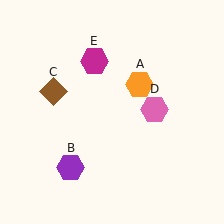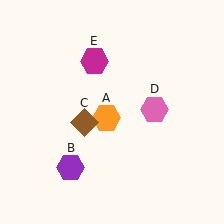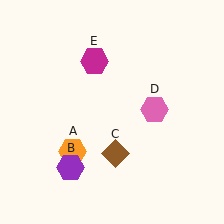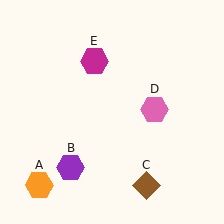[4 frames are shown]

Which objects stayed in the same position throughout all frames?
Purple hexagon (object B) and pink hexagon (object D) and magenta hexagon (object E) remained stationary.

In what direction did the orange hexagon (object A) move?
The orange hexagon (object A) moved down and to the left.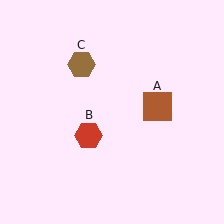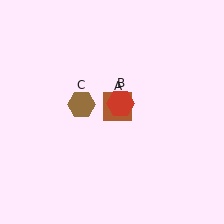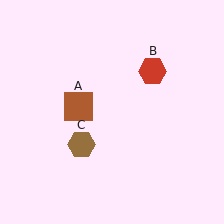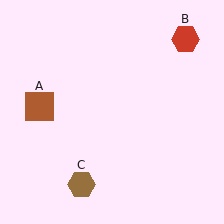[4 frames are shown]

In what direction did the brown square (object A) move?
The brown square (object A) moved left.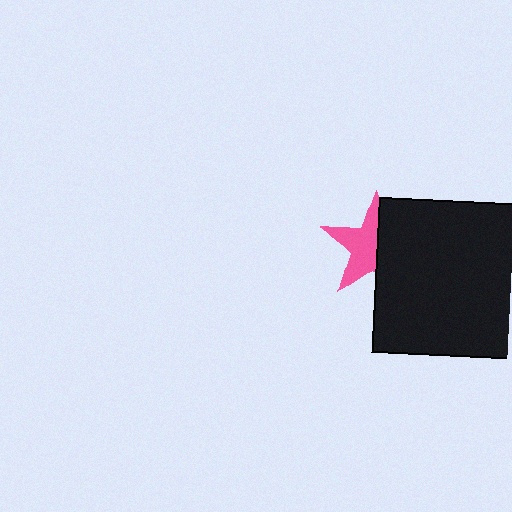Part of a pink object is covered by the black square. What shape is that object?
It is a star.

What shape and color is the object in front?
The object in front is a black square.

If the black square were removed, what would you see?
You would see the complete pink star.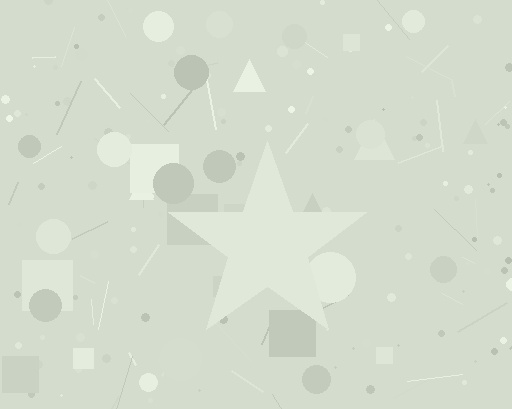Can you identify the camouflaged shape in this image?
The camouflaged shape is a star.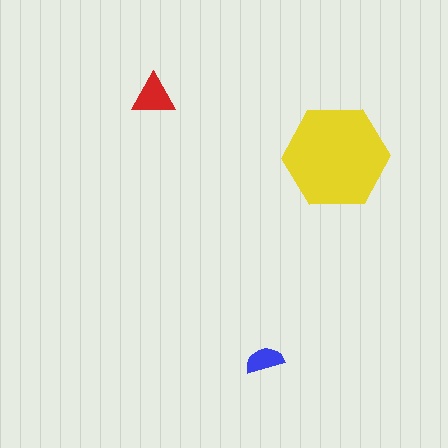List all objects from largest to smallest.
The yellow hexagon, the red triangle, the blue semicircle.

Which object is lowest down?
The blue semicircle is bottommost.